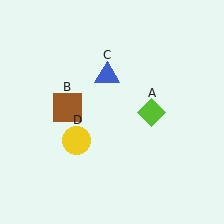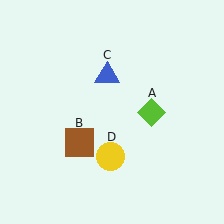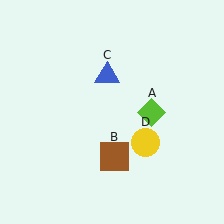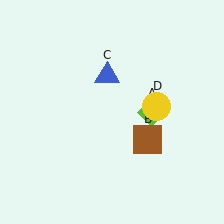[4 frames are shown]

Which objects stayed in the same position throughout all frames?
Lime diamond (object A) and blue triangle (object C) remained stationary.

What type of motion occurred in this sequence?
The brown square (object B), yellow circle (object D) rotated counterclockwise around the center of the scene.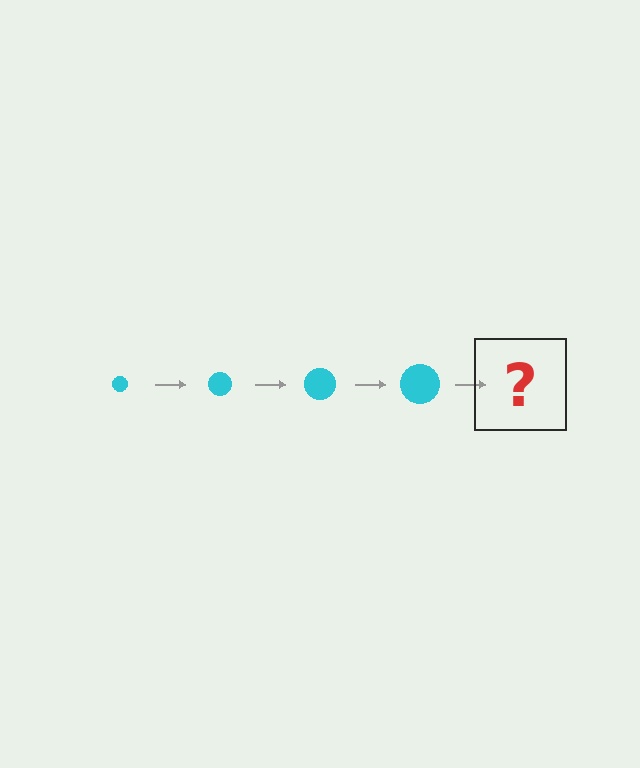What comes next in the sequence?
The next element should be a cyan circle, larger than the previous one.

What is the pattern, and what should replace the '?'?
The pattern is that the circle gets progressively larger each step. The '?' should be a cyan circle, larger than the previous one.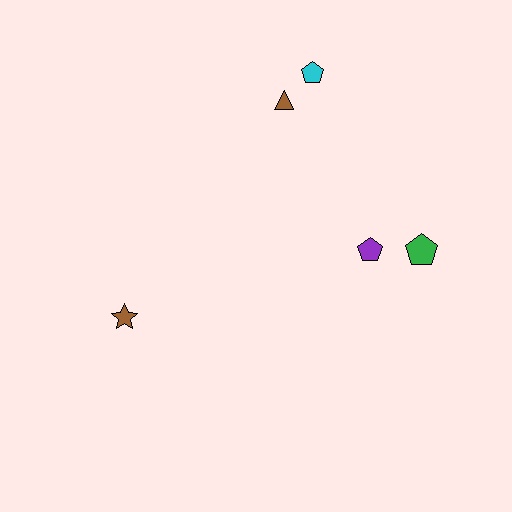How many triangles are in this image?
There is 1 triangle.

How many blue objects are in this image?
There are no blue objects.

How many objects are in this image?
There are 5 objects.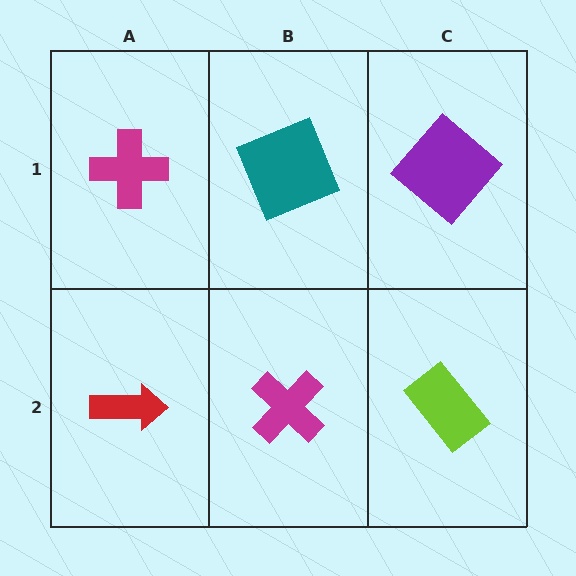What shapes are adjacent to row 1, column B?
A magenta cross (row 2, column B), a magenta cross (row 1, column A), a purple diamond (row 1, column C).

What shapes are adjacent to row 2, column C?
A purple diamond (row 1, column C), a magenta cross (row 2, column B).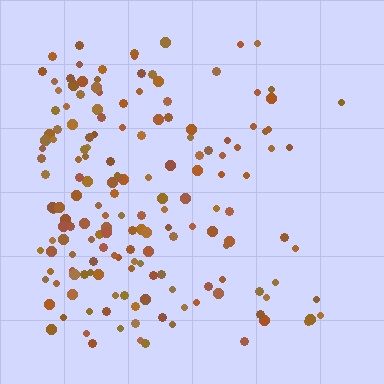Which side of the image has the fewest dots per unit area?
The right.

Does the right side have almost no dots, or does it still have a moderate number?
Still a moderate number, just noticeably fewer than the left.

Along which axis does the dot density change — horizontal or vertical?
Horizontal.